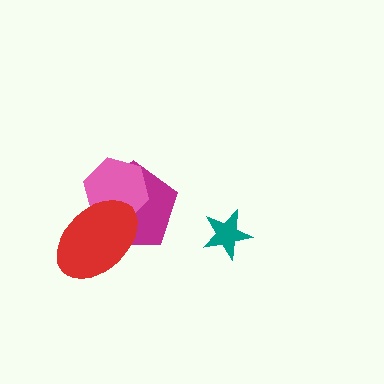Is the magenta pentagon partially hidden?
Yes, it is partially covered by another shape.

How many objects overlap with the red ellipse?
2 objects overlap with the red ellipse.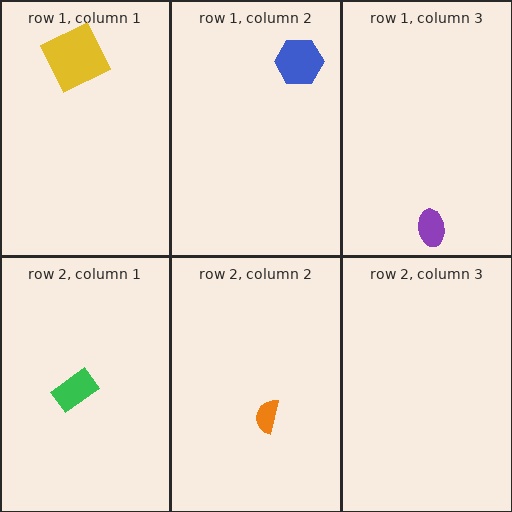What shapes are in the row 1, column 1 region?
The yellow square.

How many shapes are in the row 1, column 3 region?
1.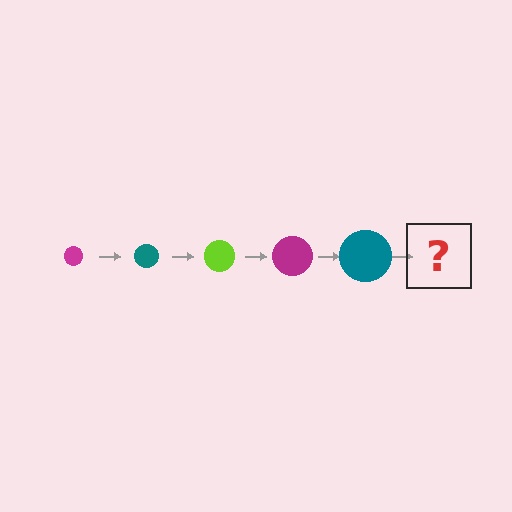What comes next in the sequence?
The next element should be a lime circle, larger than the previous one.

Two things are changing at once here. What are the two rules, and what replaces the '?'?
The two rules are that the circle grows larger each step and the color cycles through magenta, teal, and lime. The '?' should be a lime circle, larger than the previous one.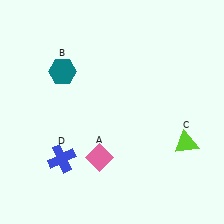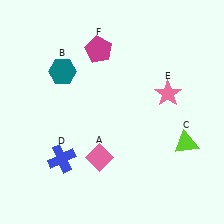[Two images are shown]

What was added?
A pink star (E), a magenta pentagon (F) were added in Image 2.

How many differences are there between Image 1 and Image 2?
There are 2 differences between the two images.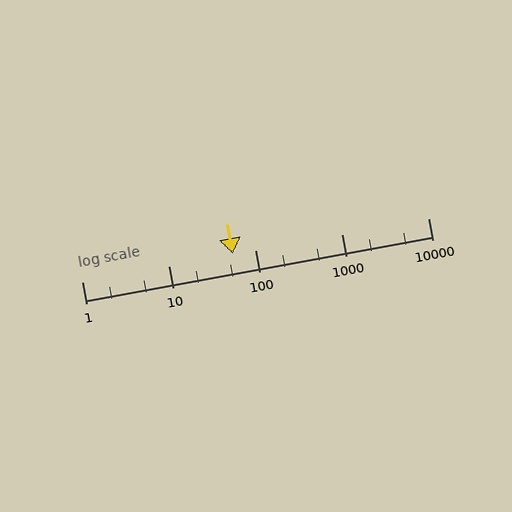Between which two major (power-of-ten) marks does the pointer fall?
The pointer is between 10 and 100.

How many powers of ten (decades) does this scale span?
The scale spans 4 decades, from 1 to 10000.